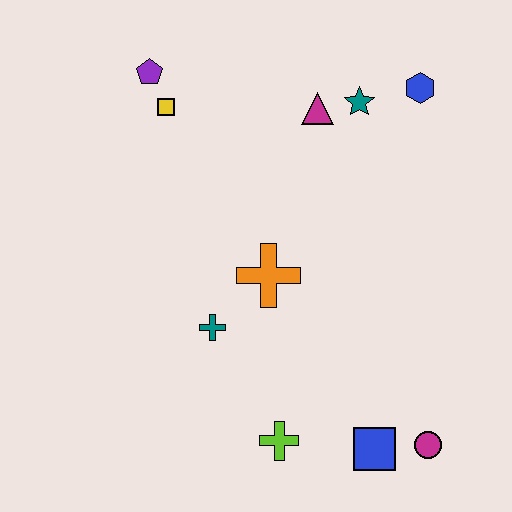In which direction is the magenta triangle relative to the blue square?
The magenta triangle is above the blue square.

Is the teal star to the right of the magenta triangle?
Yes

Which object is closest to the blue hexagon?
The teal star is closest to the blue hexagon.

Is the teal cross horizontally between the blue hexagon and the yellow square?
Yes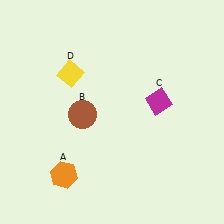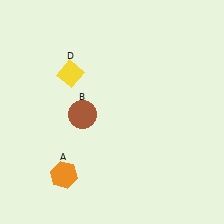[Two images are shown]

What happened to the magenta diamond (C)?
The magenta diamond (C) was removed in Image 2. It was in the top-right area of Image 1.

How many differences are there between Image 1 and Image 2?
There is 1 difference between the two images.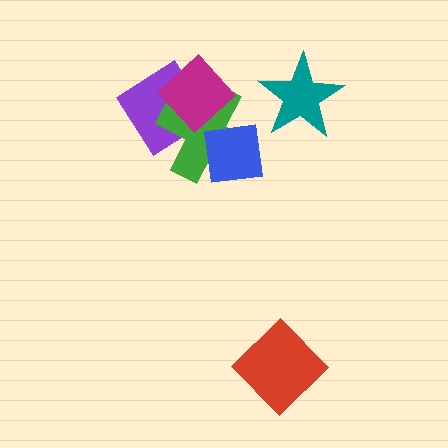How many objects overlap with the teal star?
0 objects overlap with the teal star.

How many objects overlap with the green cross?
3 objects overlap with the green cross.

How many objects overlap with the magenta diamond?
2 objects overlap with the magenta diamond.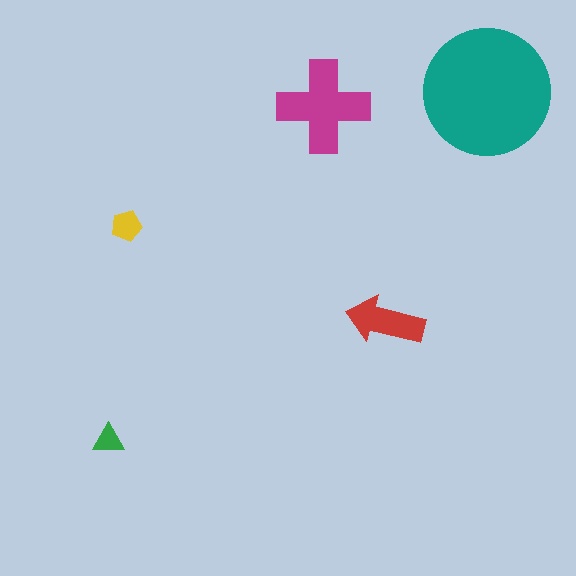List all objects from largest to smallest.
The teal circle, the magenta cross, the red arrow, the yellow pentagon, the green triangle.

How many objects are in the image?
There are 5 objects in the image.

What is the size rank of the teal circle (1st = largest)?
1st.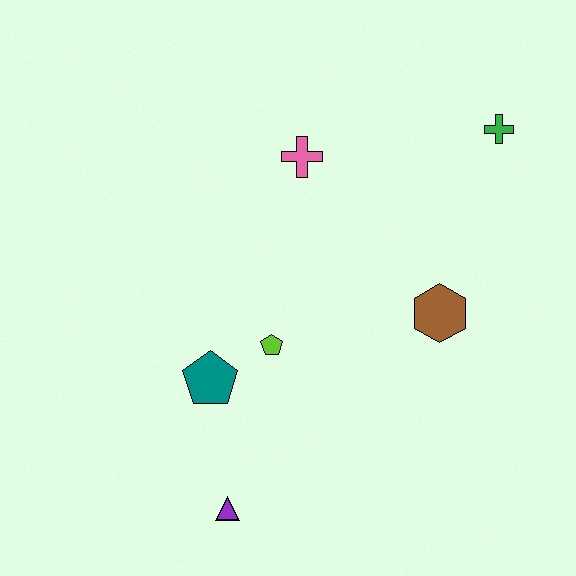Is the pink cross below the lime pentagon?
No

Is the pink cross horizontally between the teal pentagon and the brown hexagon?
Yes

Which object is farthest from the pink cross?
The purple triangle is farthest from the pink cross.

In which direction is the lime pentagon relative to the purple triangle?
The lime pentagon is above the purple triangle.